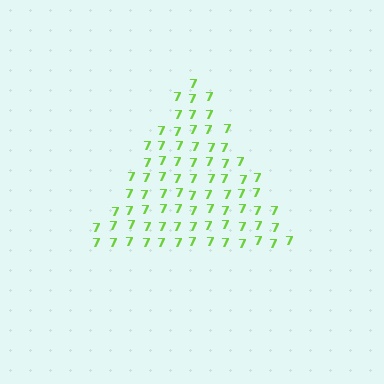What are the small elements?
The small elements are digit 7's.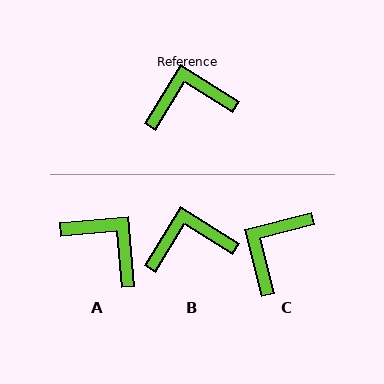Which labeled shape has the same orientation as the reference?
B.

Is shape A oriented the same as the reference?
No, it is off by about 53 degrees.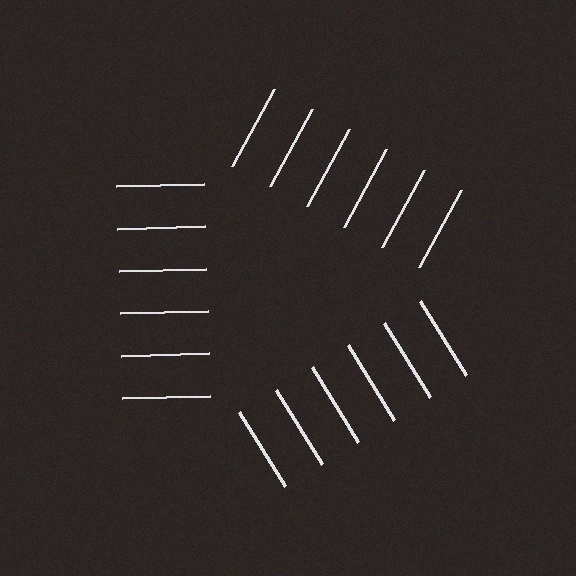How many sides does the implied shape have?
3 sides — the line-ends trace a triangle.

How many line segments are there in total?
18 — 6 along each of the 3 edges.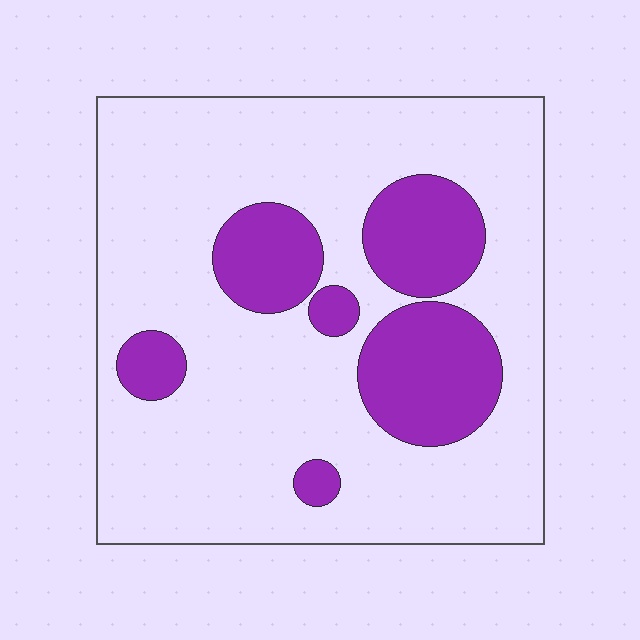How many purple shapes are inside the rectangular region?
6.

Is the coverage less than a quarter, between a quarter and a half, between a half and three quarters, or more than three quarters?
Less than a quarter.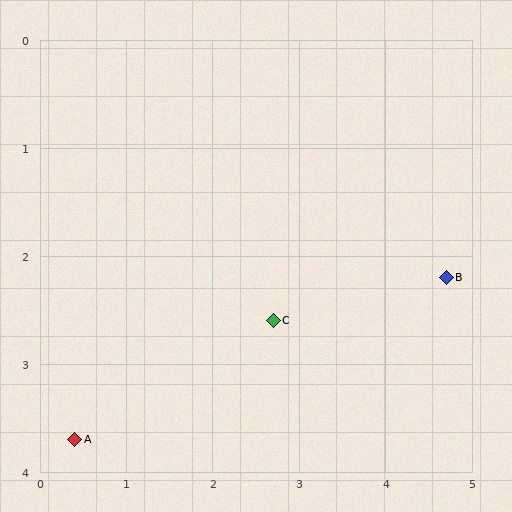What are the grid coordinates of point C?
Point C is at approximately (2.7, 2.6).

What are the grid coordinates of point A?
Point A is at approximately (0.4, 3.7).